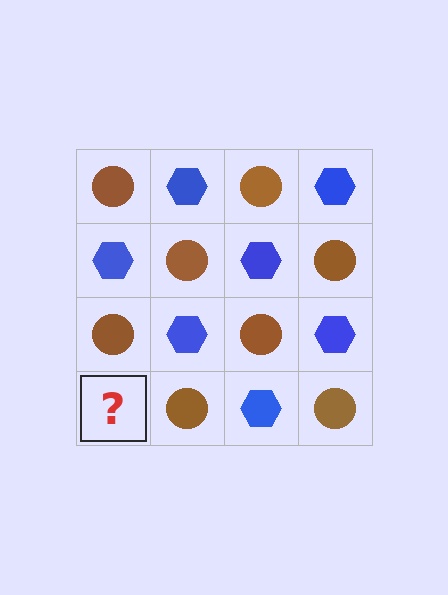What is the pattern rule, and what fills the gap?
The rule is that it alternates brown circle and blue hexagon in a checkerboard pattern. The gap should be filled with a blue hexagon.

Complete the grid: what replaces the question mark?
The question mark should be replaced with a blue hexagon.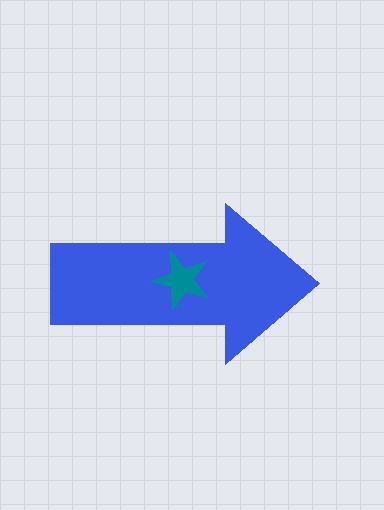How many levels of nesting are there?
2.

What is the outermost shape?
The blue arrow.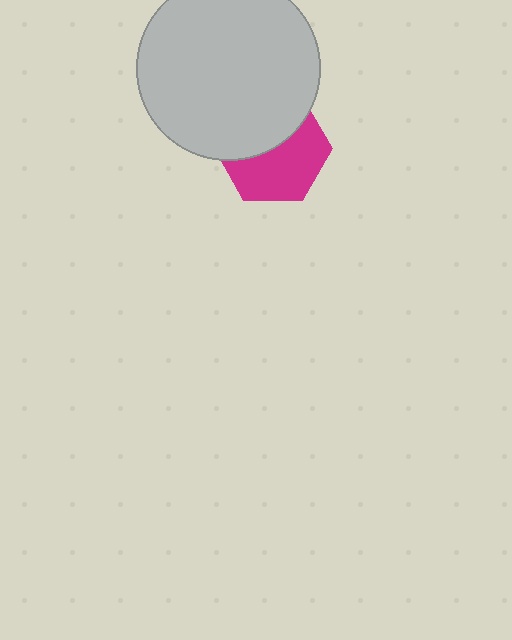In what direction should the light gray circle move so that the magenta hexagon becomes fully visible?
The light gray circle should move up. That is the shortest direction to clear the overlap and leave the magenta hexagon fully visible.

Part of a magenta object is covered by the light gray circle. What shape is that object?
It is a hexagon.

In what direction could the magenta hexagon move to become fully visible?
The magenta hexagon could move down. That would shift it out from behind the light gray circle entirely.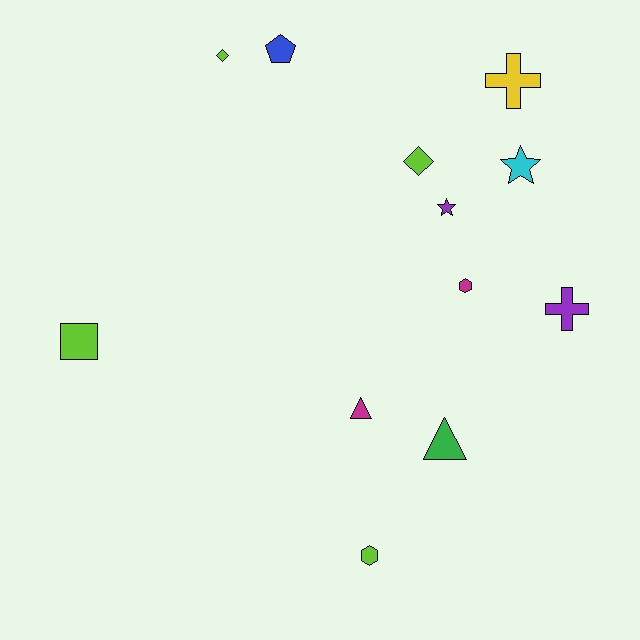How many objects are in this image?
There are 12 objects.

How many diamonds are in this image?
There are 2 diamonds.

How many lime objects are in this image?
There are 4 lime objects.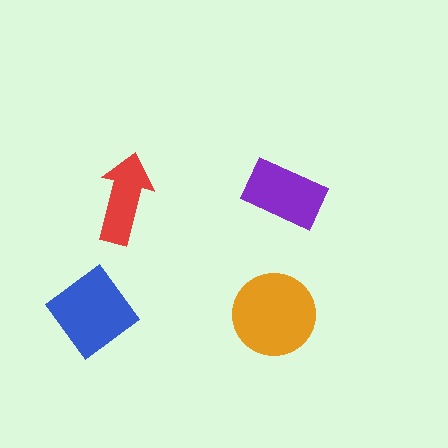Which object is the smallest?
The red arrow.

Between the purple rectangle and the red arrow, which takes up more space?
The purple rectangle.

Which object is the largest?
The orange circle.